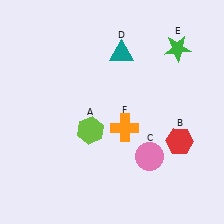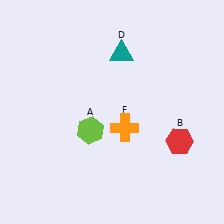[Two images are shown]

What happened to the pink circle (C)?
The pink circle (C) was removed in Image 2. It was in the bottom-right area of Image 1.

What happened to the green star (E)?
The green star (E) was removed in Image 2. It was in the top-right area of Image 1.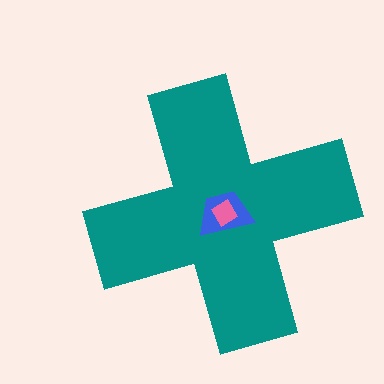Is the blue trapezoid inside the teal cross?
Yes.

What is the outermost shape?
The teal cross.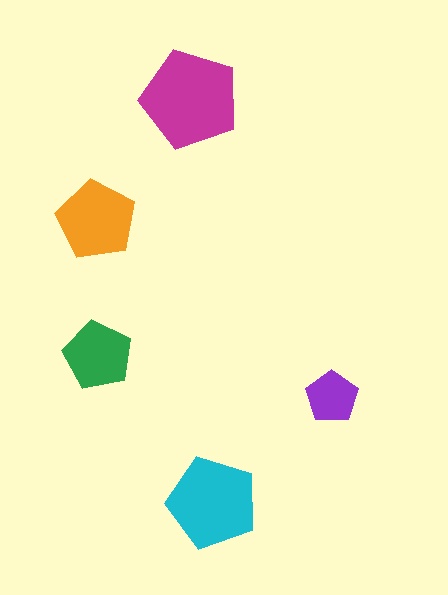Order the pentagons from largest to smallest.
the magenta one, the cyan one, the orange one, the green one, the purple one.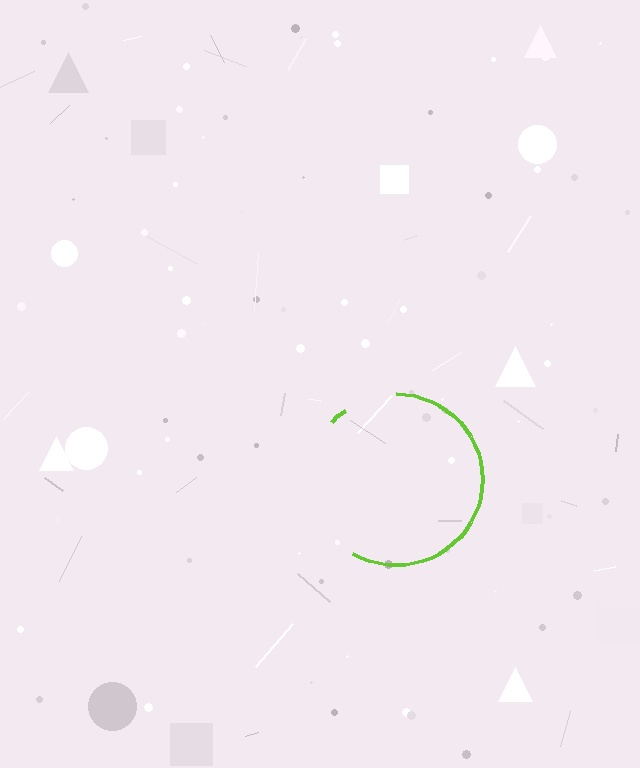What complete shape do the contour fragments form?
The contour fragments form a circle.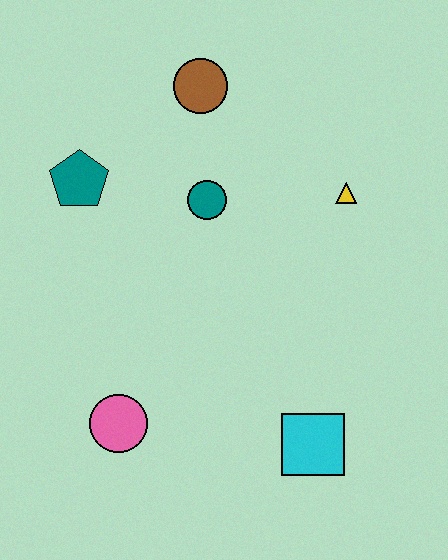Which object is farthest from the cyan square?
The brown circle is farthest from the cyan square.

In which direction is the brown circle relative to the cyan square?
The brown circle is above the cyan square.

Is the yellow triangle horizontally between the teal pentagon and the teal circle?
No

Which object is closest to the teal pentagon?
The teal circle is closest to the teal pentagon.